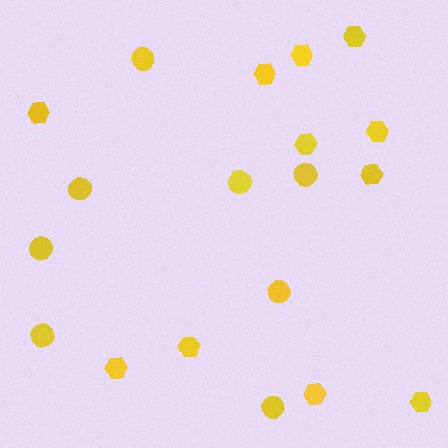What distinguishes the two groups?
There are 2 groups: one group of hexagons (11) and one group of circles (8).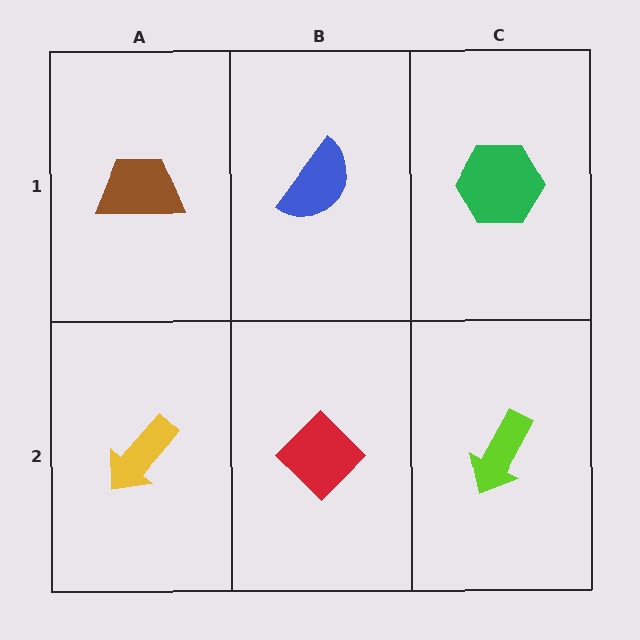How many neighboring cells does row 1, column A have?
2.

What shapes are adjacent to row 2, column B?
A blue semicircle (row 1, column B), a yellow arrow (row 2, column A), a lime arrow (row 2, column C).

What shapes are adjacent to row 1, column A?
A yellow arrow (row 2, column A), a blue semicircle (row 1, column B).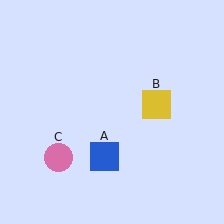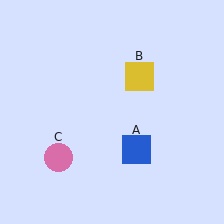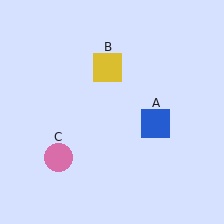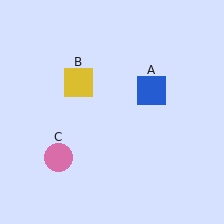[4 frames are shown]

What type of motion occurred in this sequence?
The blue square (object A), yellow square (object B) rotated counterclockwise around the center of the scene.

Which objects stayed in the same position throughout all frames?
Pink circle (object C) remained stationary.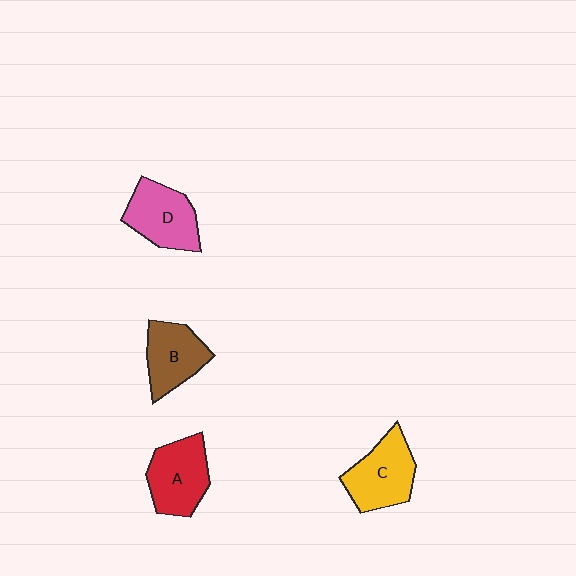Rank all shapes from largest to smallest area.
From largest to smallest: C (yellow), A (red), D (pink), B (brown).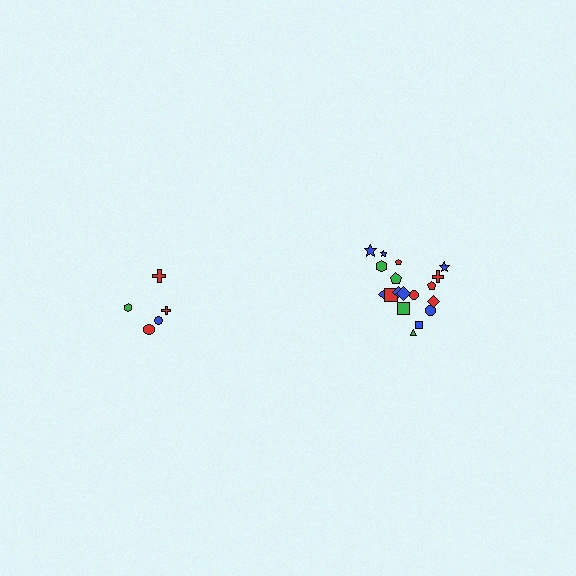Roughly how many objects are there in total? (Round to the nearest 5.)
Roughly 25 objects in total.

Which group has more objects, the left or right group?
The right group.